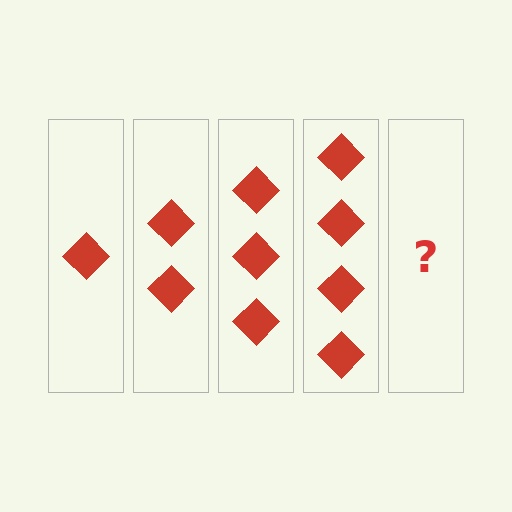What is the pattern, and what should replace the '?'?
The pattern is that each step adds one more diamond. The '?' should be 5 diamonds.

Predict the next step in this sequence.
The next step is 5 diamonds.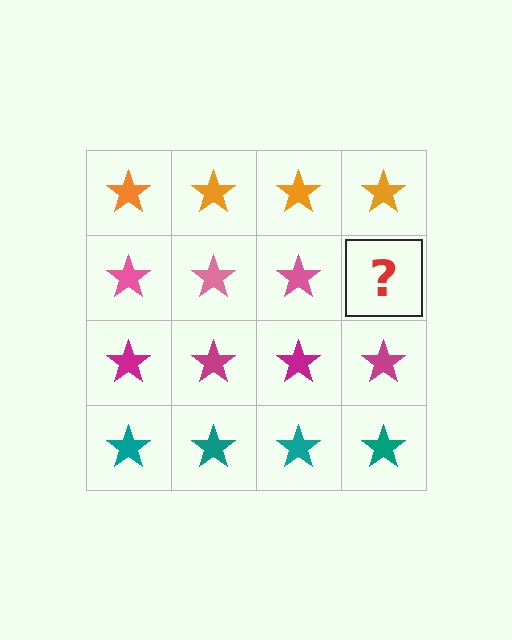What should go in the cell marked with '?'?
The missing cell should contain a pink star.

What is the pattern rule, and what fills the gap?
The rule is that each row has a consistent color. The gap should be filled with a pink star.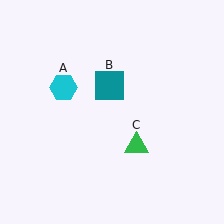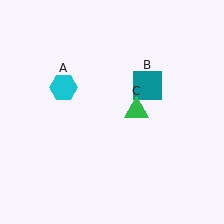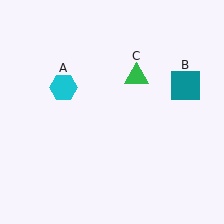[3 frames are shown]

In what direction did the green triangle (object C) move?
The green triangle (object C) moved up.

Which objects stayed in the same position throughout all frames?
Cyan hexagon (object A) remained stationary.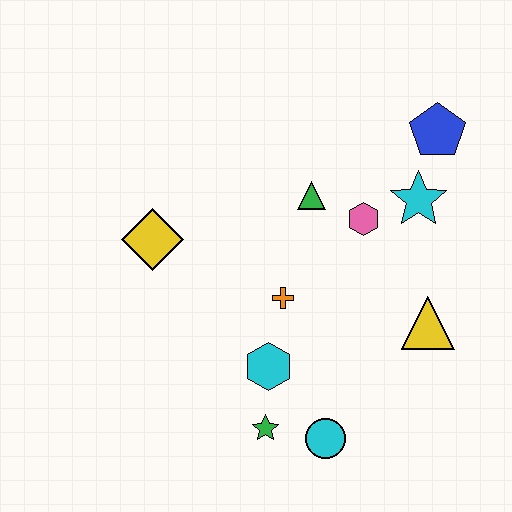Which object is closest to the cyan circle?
The green star is closest to the cyan circle.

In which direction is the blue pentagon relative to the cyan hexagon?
The blue pentagon is above the cyan hexagon.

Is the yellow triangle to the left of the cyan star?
No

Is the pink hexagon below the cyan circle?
No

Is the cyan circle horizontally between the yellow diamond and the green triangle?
No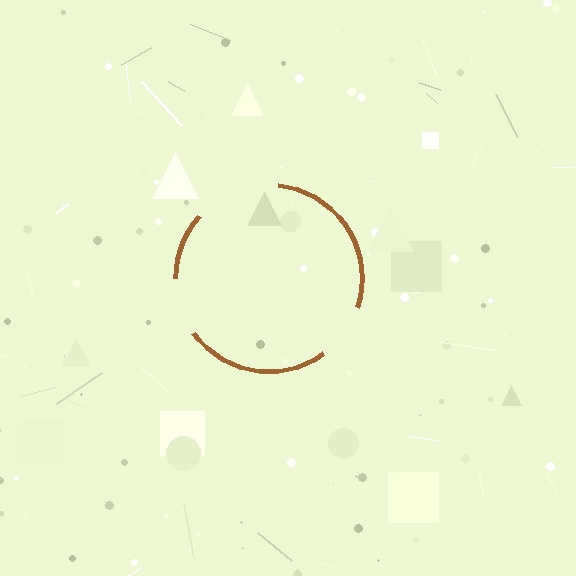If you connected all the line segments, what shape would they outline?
They would outline a circle.